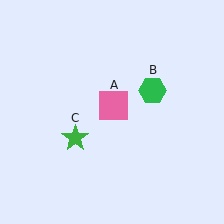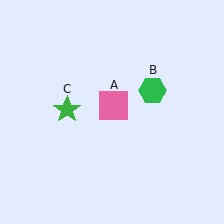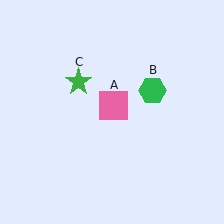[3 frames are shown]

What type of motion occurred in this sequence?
The green star (object C) rotated clockwise around the center of the scene.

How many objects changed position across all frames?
1 object changed position: green star (object C).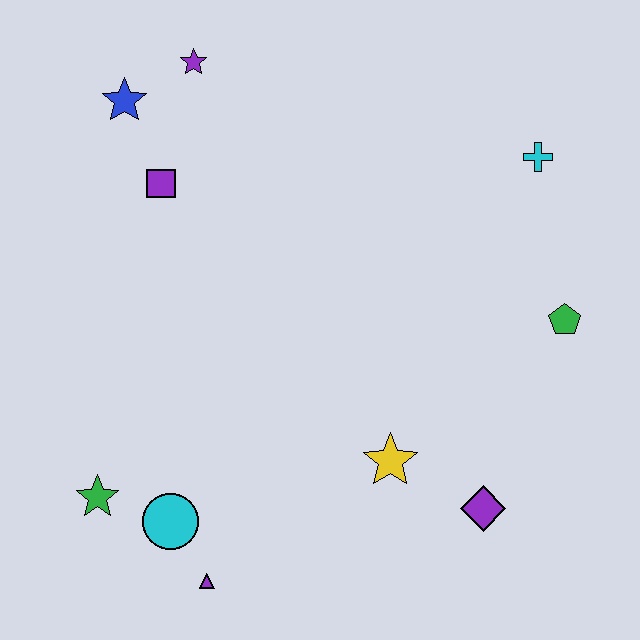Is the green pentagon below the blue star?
Yes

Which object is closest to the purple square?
The blue star is closest to the purple square.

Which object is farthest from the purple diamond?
The blue star is farthest from the purple diamond.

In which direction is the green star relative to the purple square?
The green star is below the purple square.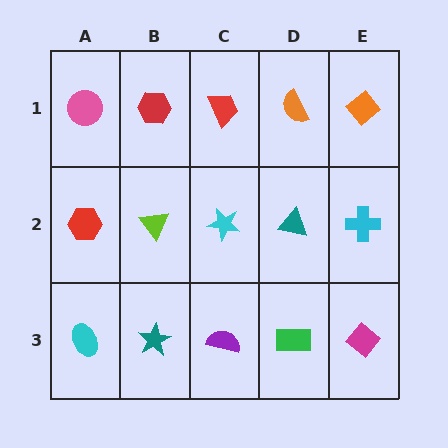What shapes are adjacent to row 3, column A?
A red hexagon (row 2, column A), a teal star (row 3, column B).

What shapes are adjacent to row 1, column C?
A cyan star (row 2, column C), a red hexagon (row 1, column B), an orange semicircle (row 1, column D).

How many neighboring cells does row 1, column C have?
3.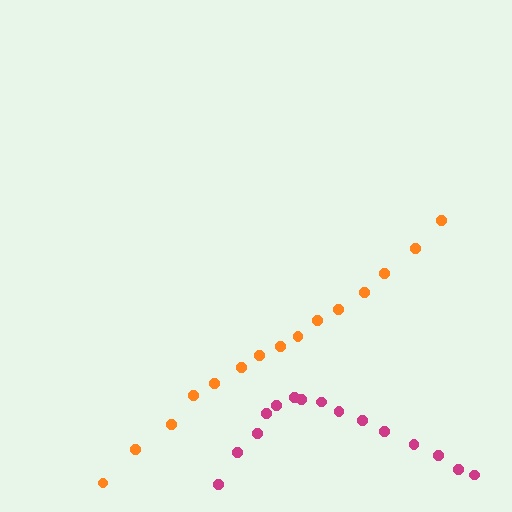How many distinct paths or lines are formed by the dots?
There are 2 distinct paths.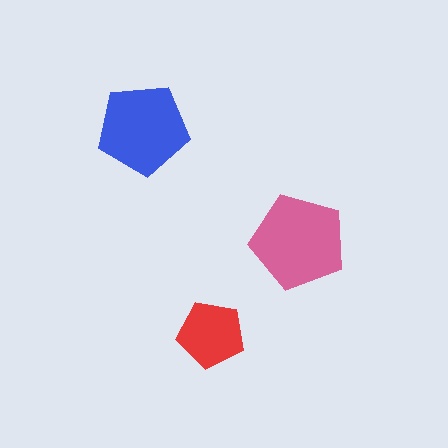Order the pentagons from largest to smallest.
the pink one, the blue one, the red one.